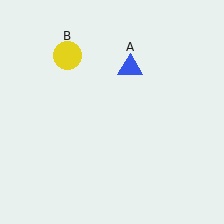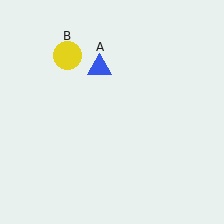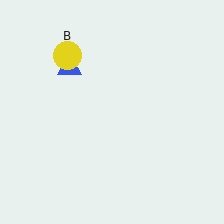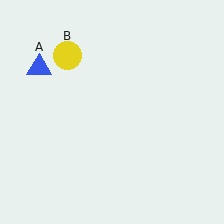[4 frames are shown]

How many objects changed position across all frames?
1 object changed position: blue triangle (object A).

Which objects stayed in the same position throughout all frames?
Yellow circle (object B) remained stationary.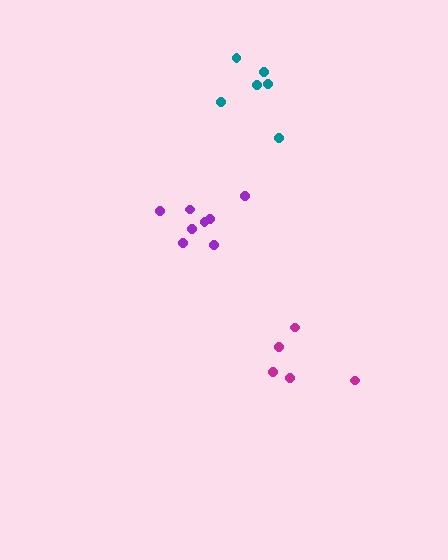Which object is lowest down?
The magenta cluster is bottommost.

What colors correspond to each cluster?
The clusters are colored: magenta, teal, purple.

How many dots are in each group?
Group 1: 5 dots, Group 2: 6 dots, Group 3: 8 dots (19 total).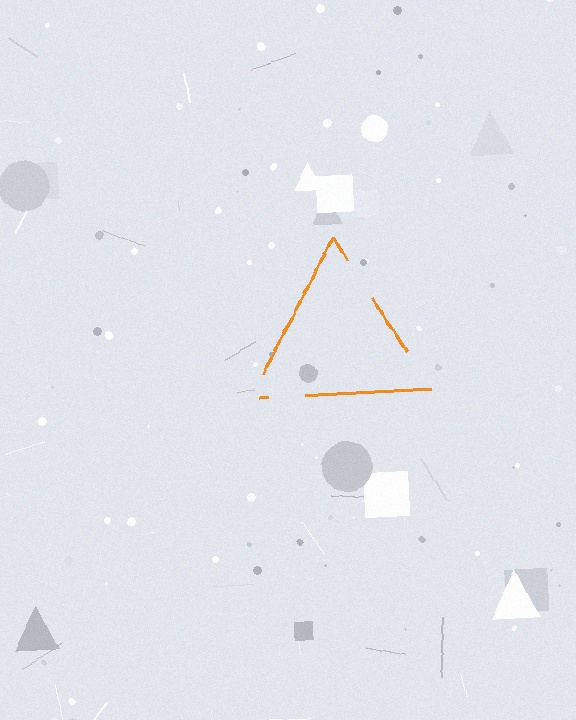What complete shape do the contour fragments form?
The contour fragments form a triangle.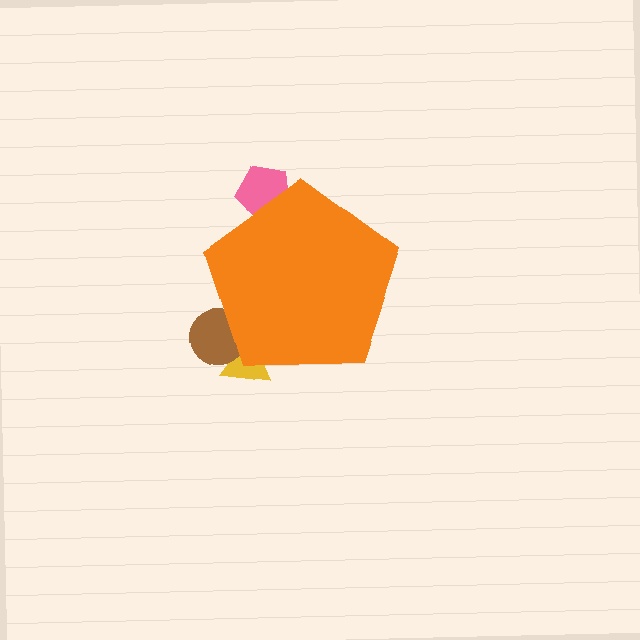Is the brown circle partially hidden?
Yes, the brown circle is partially hidden behind the orange pentagon.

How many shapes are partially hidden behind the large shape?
3 shapes are partially hidden.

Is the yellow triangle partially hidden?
Yes, the yellow triangle is partially hidden behind the orange pentagon.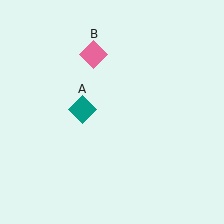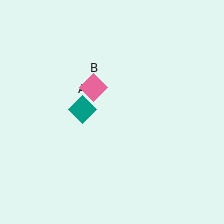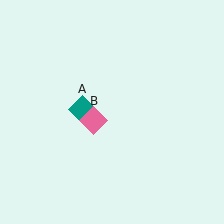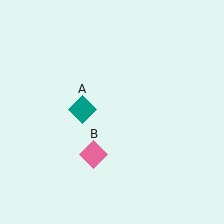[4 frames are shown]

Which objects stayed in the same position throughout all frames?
Teal diamond (object A) remained stationary.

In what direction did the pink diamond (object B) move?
The pink diamond (object B) moved down.